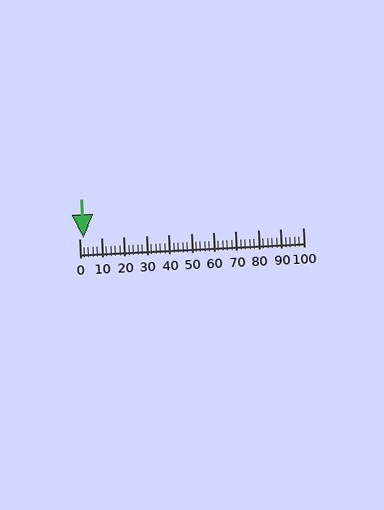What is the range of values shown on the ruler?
The ruler shows values from 0 to 100.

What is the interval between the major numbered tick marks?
The major tick marks are spaced 10 units apart.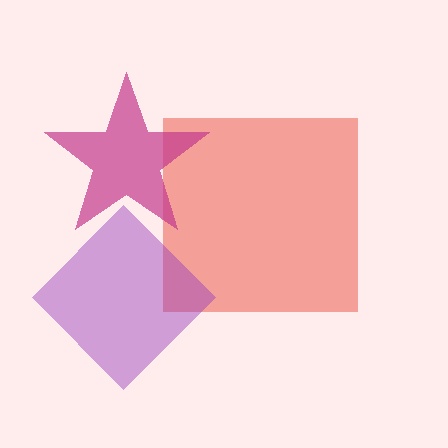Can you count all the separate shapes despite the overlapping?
Yes, there are 3 separate shapes.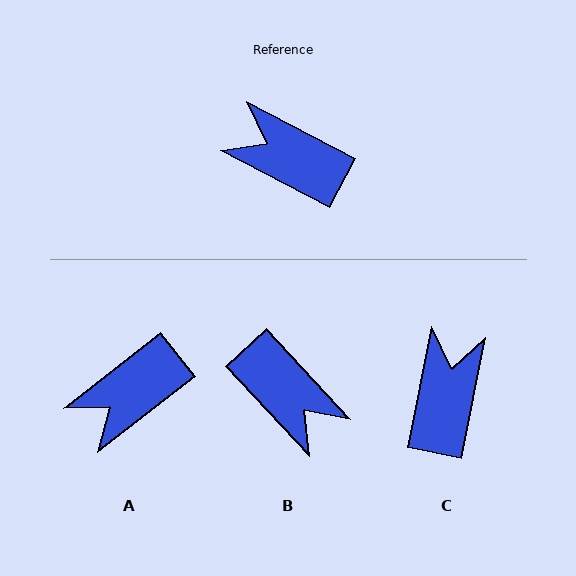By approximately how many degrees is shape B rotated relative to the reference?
Approximately 160 degrees counter-clockwise.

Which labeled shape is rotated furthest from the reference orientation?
B, about 160 degrees away.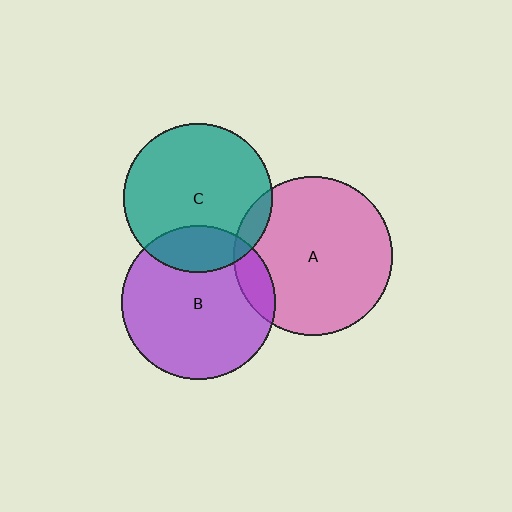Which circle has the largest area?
Circle A (pink).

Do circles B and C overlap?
Yes.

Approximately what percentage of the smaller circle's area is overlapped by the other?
Approximately 20%.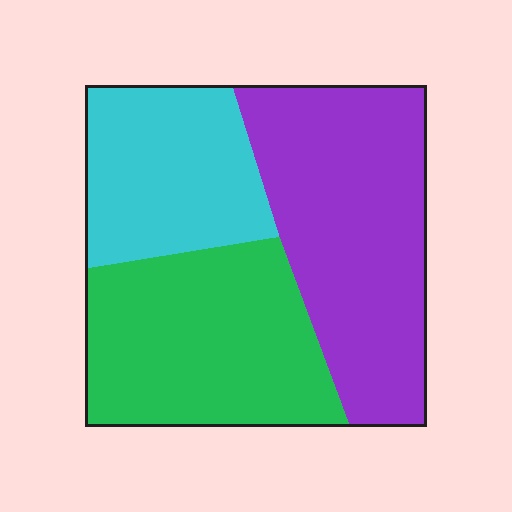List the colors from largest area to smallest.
From largest to smallest: purple, green, cyan.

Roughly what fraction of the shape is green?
Green covers around 35% of the shape.